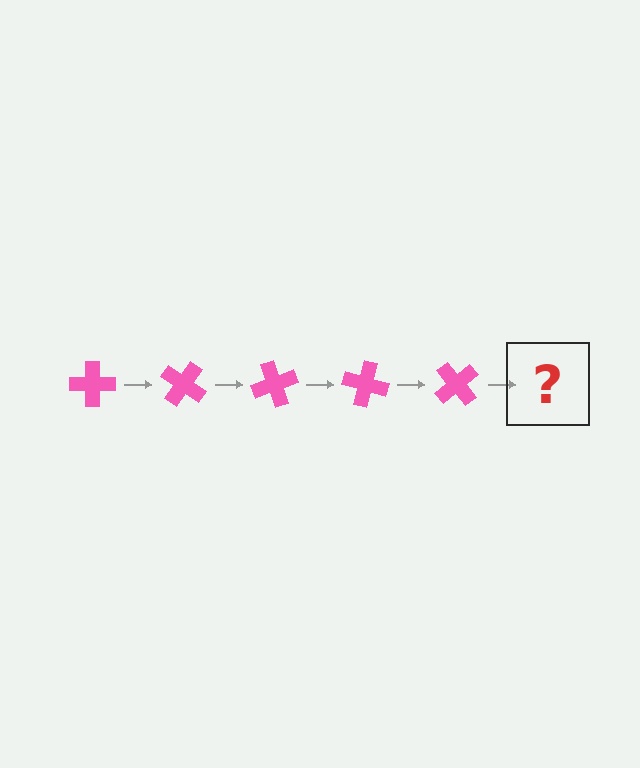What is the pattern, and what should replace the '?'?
The pattern is that the cross rotates 35 degrees each step. The '?' should be a pink cross rotated 175 degrees.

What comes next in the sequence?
The next element should be a pink cross rotated 175 degrees.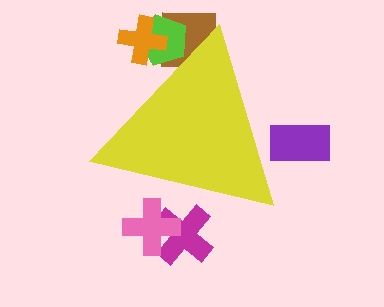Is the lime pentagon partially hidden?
Yes, the lime pentagon is partially hidden behind the yellow triangle.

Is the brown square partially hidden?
Yes, the brown square is partially hidden behind the yellow triangle.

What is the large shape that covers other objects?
A yellow triangle.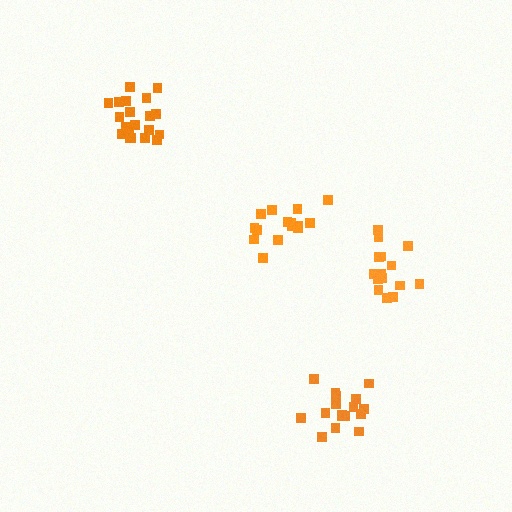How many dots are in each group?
Group 1: 16 dots, Group 2: 20 dots, Group 3: 15 dots, Group 4: 17 dots (68 total).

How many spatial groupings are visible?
There are 4 spatial groupings.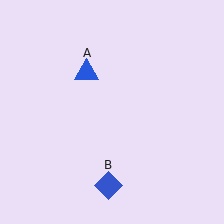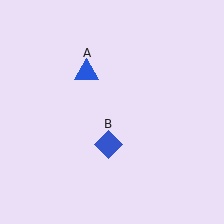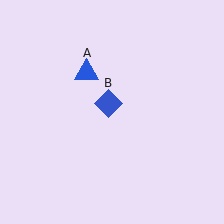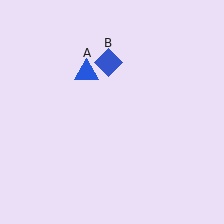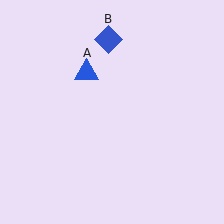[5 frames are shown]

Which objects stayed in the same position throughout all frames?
Blue triangle (object A) remained stationary.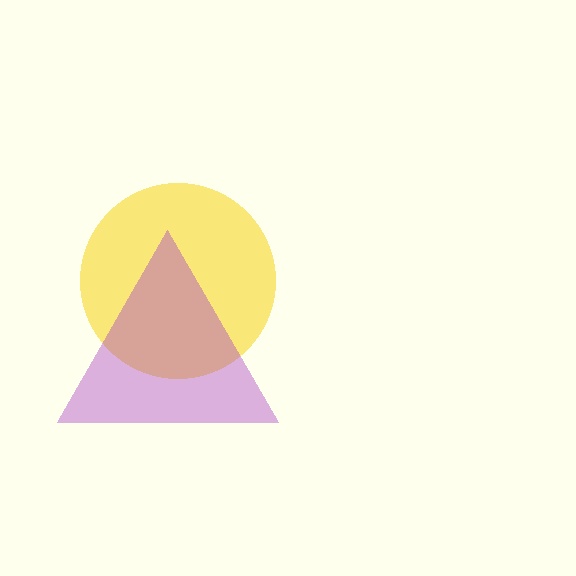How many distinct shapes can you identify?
There are 2 distinct shapes: a yellow circle, a purple triangle.